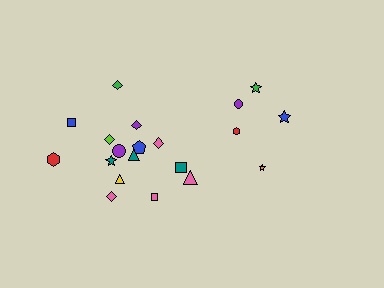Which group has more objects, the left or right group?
The left group.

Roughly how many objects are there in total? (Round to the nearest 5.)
Roughly 20 objects in total.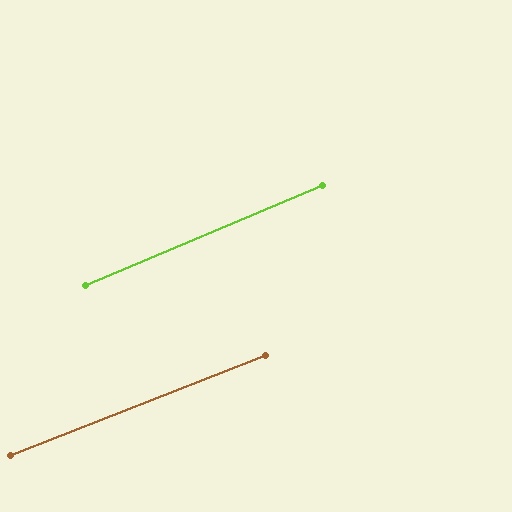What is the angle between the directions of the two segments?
Approximately 2 degrees.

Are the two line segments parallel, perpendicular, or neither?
Parallel — their directions differ by only 1.5°.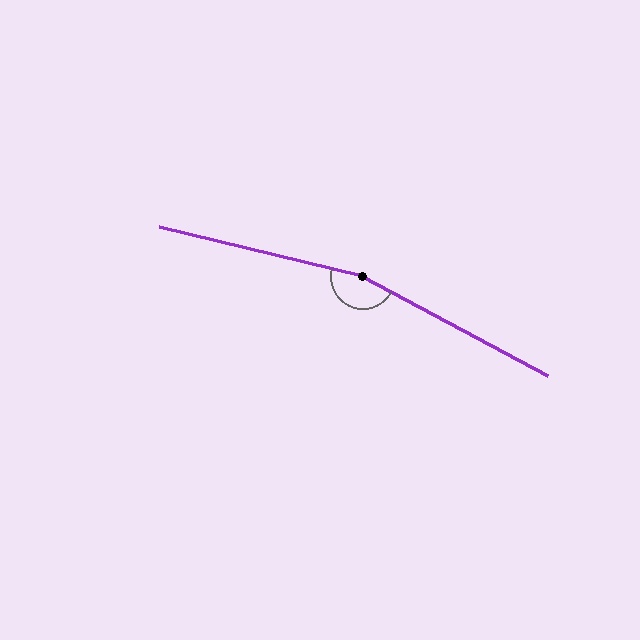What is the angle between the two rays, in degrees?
Approximately 165 degrees.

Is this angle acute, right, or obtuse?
It is obtuse.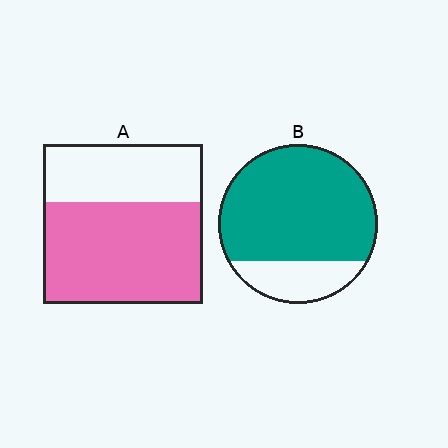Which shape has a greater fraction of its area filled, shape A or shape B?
Shape B.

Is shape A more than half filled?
Yes.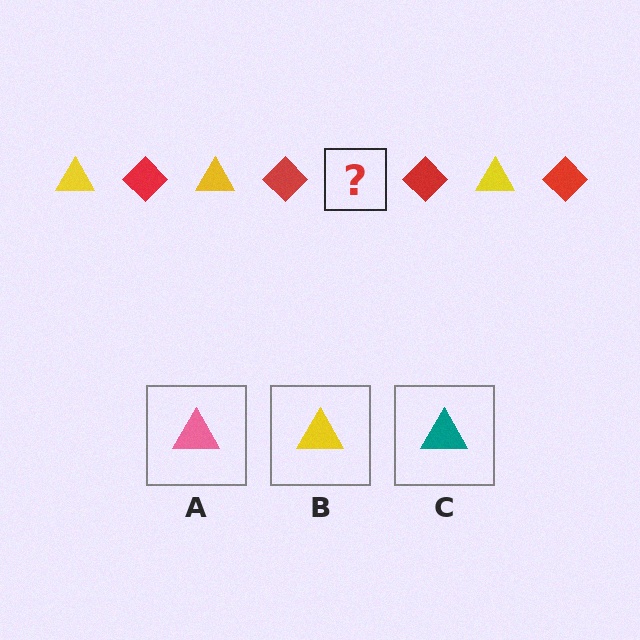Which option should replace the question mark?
Option B.